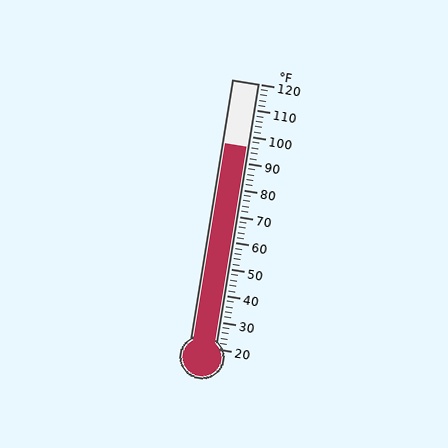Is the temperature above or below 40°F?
The temperature is above 40°F.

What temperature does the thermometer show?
The thermometer shows approximately 96°F.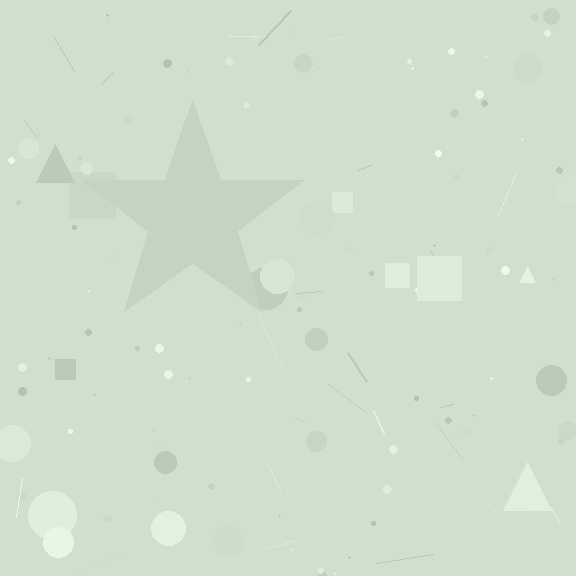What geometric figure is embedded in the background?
A star is embedded in the background.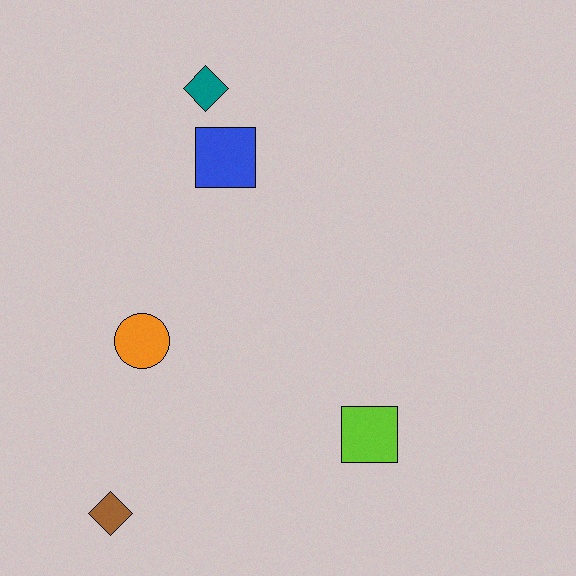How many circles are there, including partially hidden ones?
There is 1 circle.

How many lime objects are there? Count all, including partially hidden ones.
There is 1 lime object.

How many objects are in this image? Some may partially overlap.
There are 5 objects.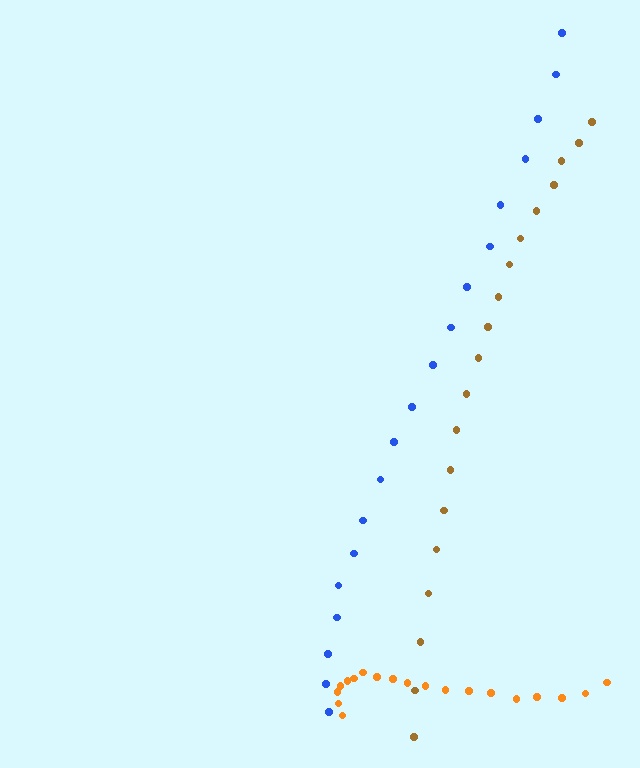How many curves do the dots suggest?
There are 3 distinct paths.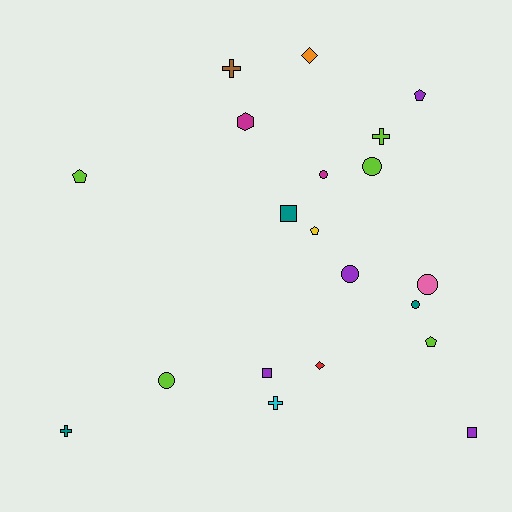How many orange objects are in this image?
There is 1 orange object.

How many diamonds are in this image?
There are 2 diamonds.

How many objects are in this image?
There are 20 objects.